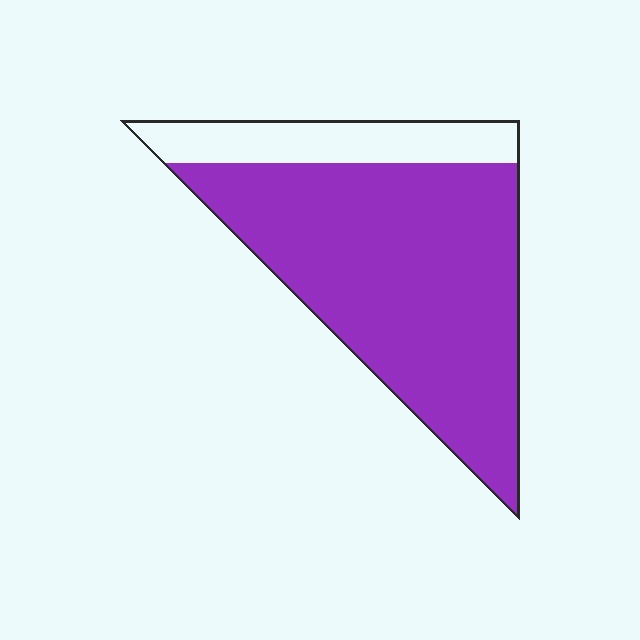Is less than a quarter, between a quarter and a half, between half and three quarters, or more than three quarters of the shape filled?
More than three quarters.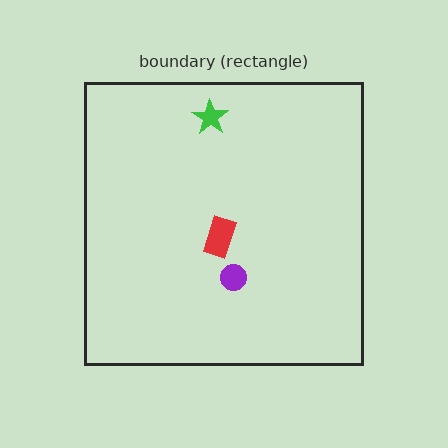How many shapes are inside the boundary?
3 inside, 0 outside.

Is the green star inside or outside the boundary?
Inside.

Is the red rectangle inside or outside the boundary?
Inside.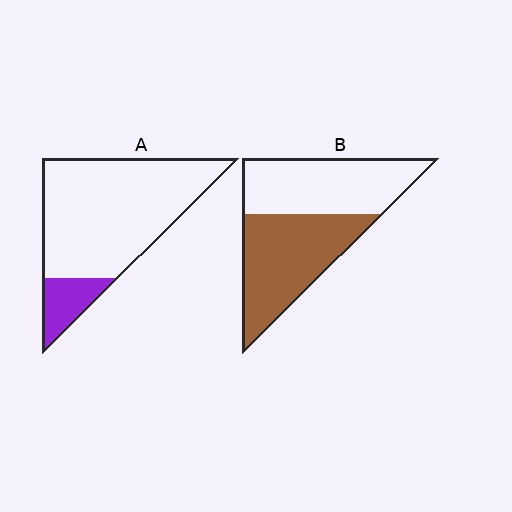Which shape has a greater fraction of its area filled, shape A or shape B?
Shape B.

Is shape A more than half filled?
No.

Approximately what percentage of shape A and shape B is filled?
A is approximately 15% and B is approximately 50%.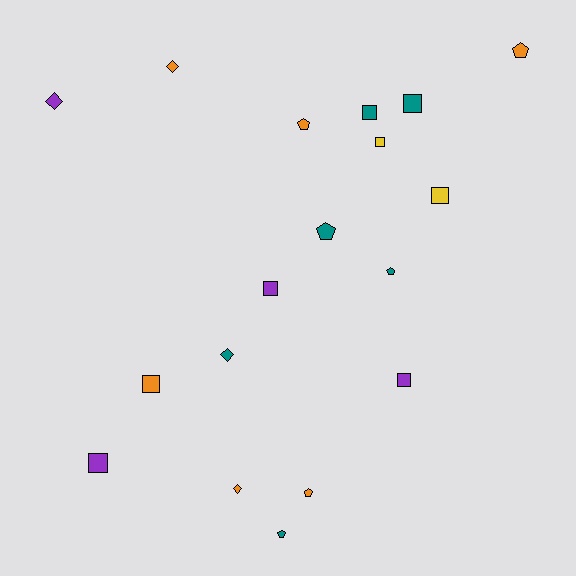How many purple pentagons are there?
There are no purple pentagons.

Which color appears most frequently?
Orange, with 6 objects.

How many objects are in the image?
There are 18 objects.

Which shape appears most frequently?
Square, with 8 objects.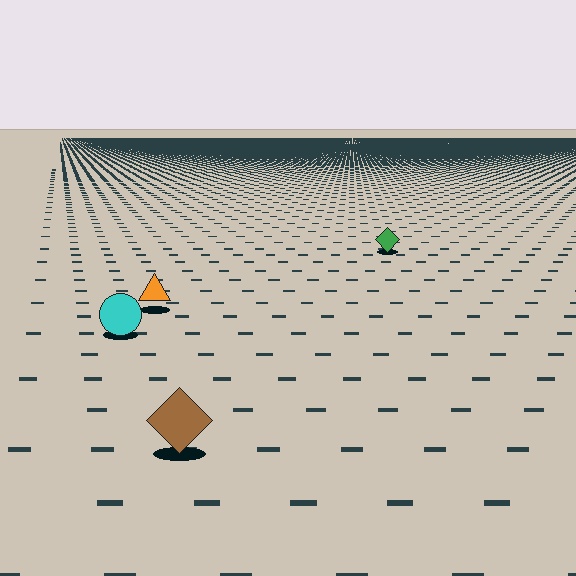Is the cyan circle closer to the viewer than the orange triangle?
Yes. The cyan circle is closer — you can tell from the texture gradient: the ground texture is coarser near it.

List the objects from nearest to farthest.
From nearest to farthest: the brown diamond, the cyan circle, the orange triangle, the green diamond.